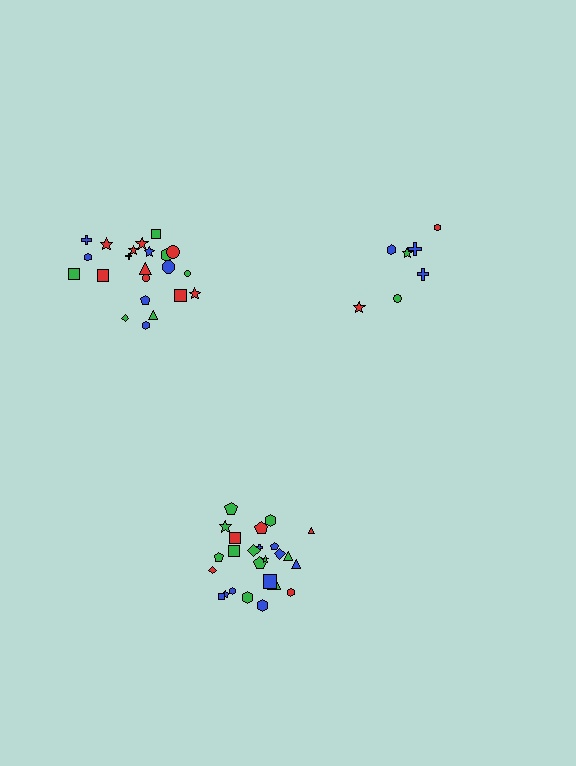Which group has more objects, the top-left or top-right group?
The top-left group.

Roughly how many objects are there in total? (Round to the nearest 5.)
Roughly 55 objects in total.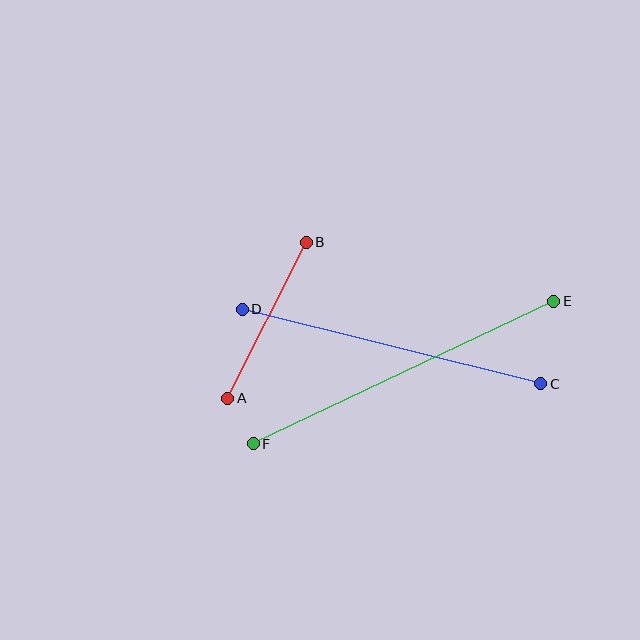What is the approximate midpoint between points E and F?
The midpoint is at approximately (404, 372) pixels.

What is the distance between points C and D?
The distance is approximately 308 pixels.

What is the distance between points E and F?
The distance is approximately 333 pixels.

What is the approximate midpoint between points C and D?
The midpoint is at approximately (391, 347) pixels.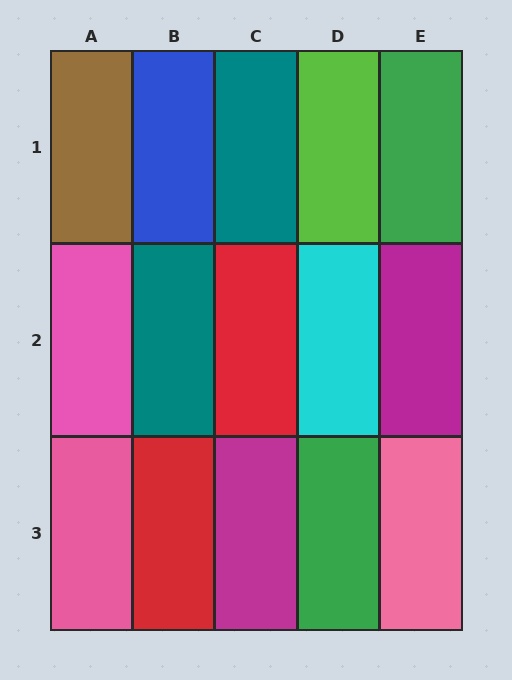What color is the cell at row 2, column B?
Teal.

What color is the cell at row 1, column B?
Blue.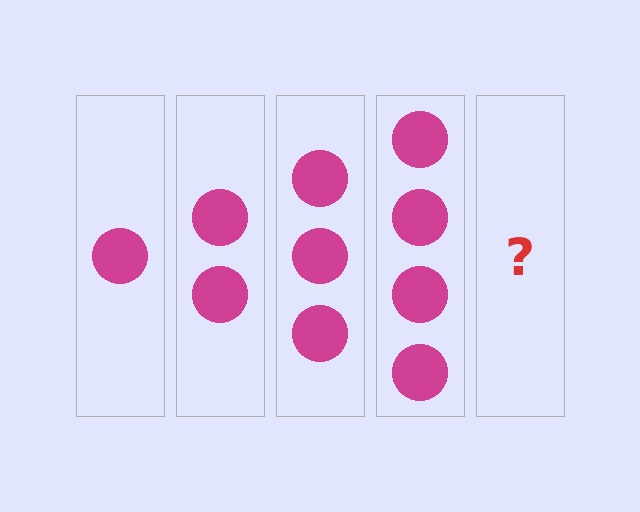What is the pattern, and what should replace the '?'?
The pattern is that each step adds one more circle. The '?' should be 5 circles.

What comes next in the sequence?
The next element should be 5 circles.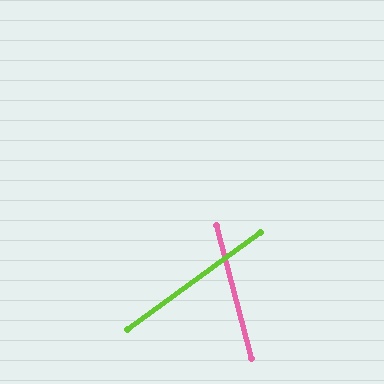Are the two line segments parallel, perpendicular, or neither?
Neither parallel nor perpendicular — they differ by about 69°.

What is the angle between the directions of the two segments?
Approximately 69 degrees.